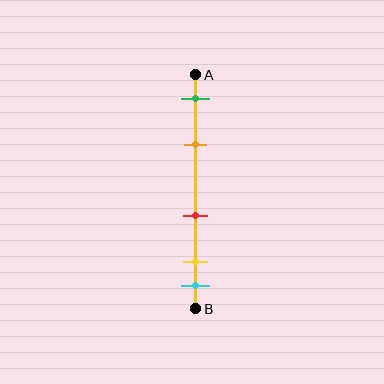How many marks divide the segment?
There are 5 marks dividing the segment.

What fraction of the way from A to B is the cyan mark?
The cyan mark is approximately 90% (0.9) of the way from A to B.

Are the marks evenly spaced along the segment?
No, the marks are not evenly spaced.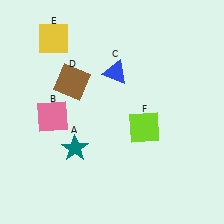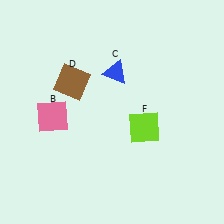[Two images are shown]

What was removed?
The teal star (A), the yellow square (E) were removed in Image 2.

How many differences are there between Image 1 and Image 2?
There are 2 differences between the two images.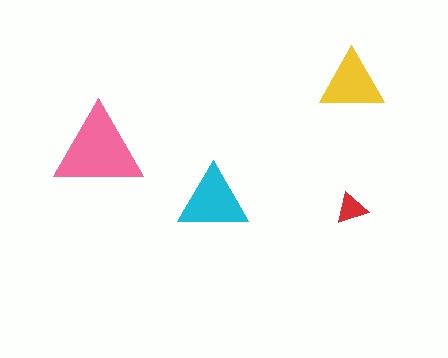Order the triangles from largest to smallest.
the pink one, the cyan one, the yellow one, the red one.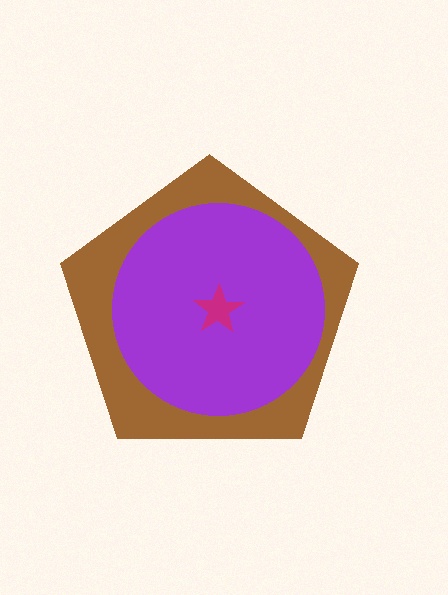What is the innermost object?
The magenta star.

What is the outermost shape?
The brown pentagon.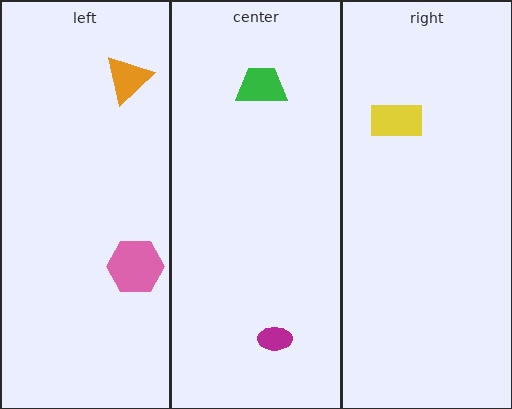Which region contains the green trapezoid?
The center region.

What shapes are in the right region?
The yellow rectangle.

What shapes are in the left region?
The orange triangle, the pink hexagon.